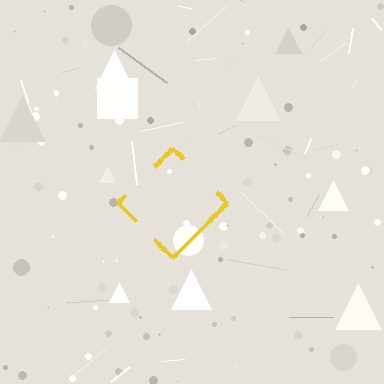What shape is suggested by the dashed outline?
The dashed outline suggests a diamond.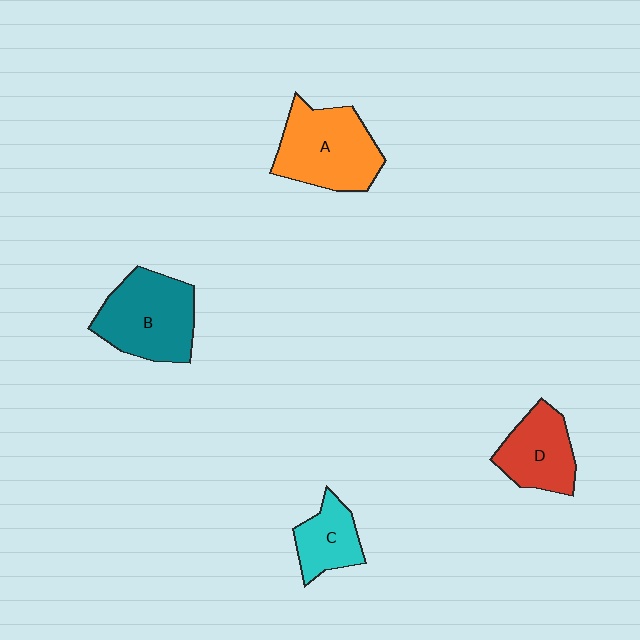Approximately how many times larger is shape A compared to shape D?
Approximately 1.4 times.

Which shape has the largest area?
Shape A (orange).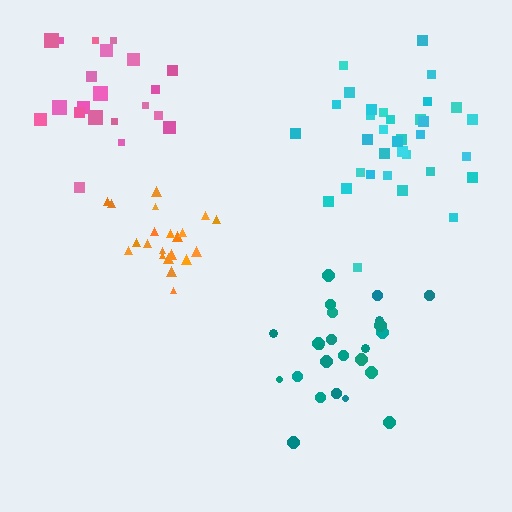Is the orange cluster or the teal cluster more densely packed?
Orange.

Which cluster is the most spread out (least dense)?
Pink.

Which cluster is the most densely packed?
Orange.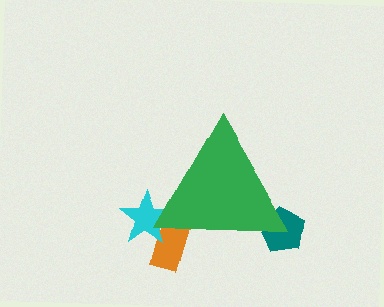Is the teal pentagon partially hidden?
Yes, the teal pentagon is partially hidden behind the green triangle.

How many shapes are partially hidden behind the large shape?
3 shapes are partially hidden.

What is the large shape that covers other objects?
A green triangle.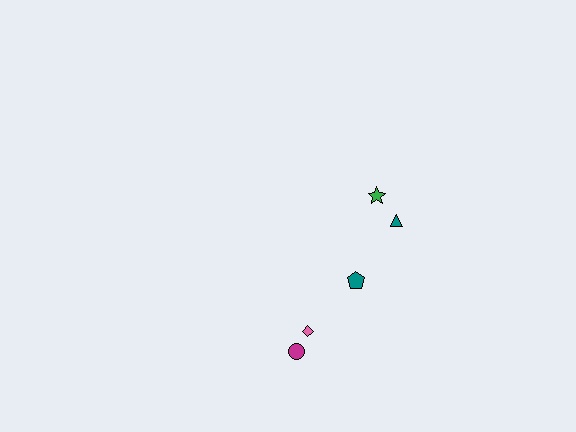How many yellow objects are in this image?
There are no yellow objects.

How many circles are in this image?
There is 1 circle.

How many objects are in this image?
There are 5 objects.